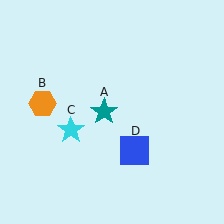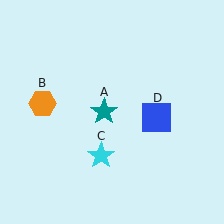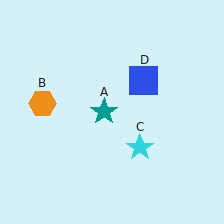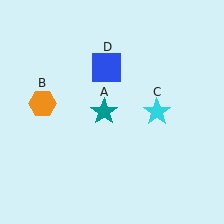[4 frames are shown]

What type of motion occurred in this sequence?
The cyan star (object C), blue square (object D) rotated counterclockwise around the center of the scene.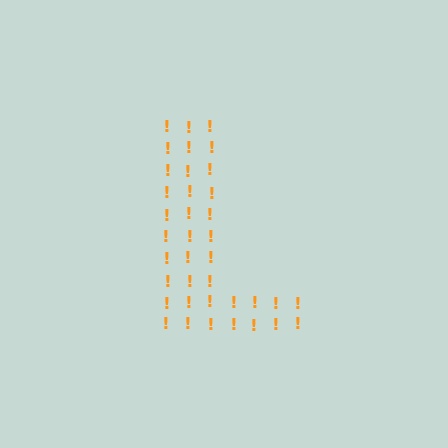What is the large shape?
The large shape is the letter L.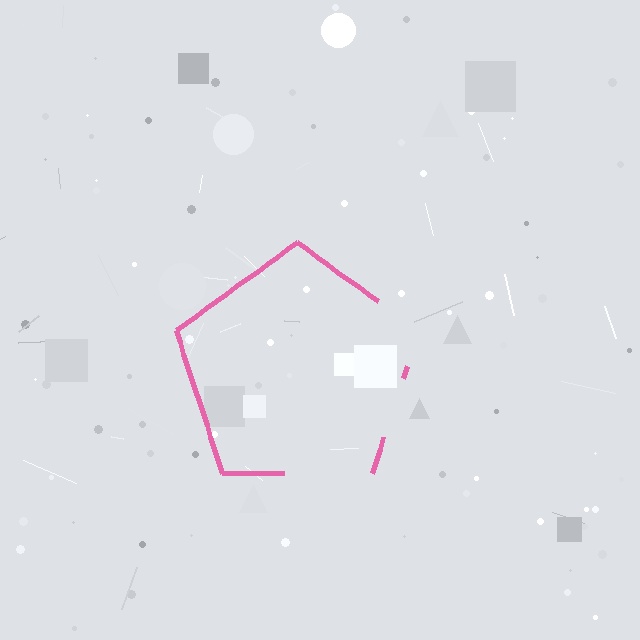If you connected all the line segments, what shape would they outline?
They would outline a pentagon.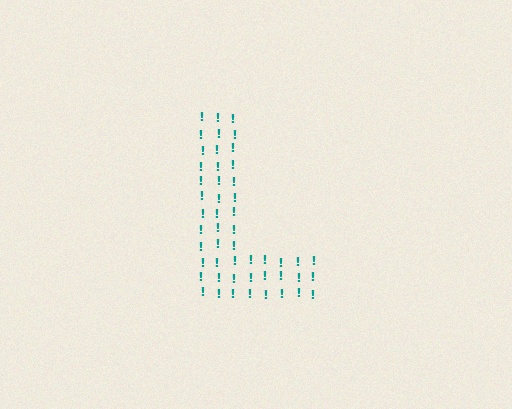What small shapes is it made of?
It is made of small exclamation marks.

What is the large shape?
The large shape is the letter L.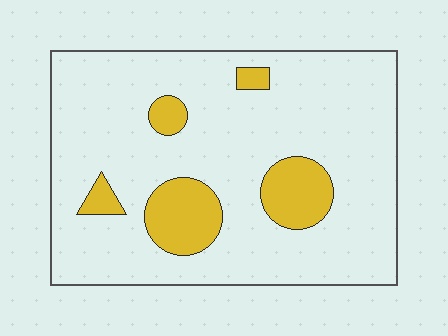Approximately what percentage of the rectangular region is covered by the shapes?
Approximately 15%.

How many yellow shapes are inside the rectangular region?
5.